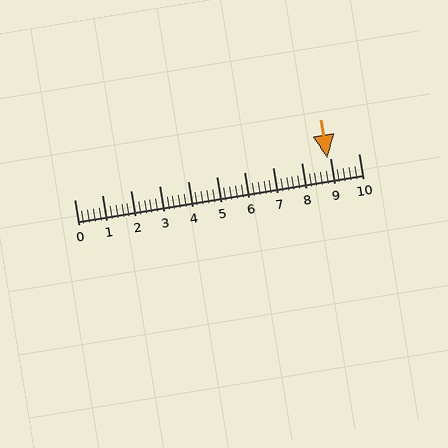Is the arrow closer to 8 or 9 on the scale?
The arrow is closer to 9.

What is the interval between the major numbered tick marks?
The major tick marks are spaced 1 units apart.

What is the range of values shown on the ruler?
The ruler shows values from 0 to 10.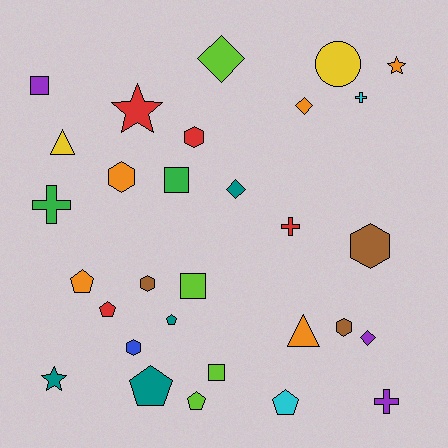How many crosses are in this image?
There are 4 crosses.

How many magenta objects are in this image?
There are no magenta objects.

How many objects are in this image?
There are 30 objects.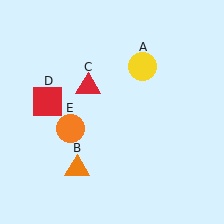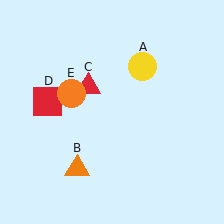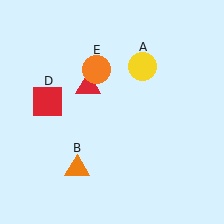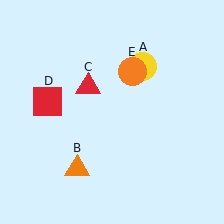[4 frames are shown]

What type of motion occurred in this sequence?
The orange circle (object E) rotated clockwise around the center of the scene.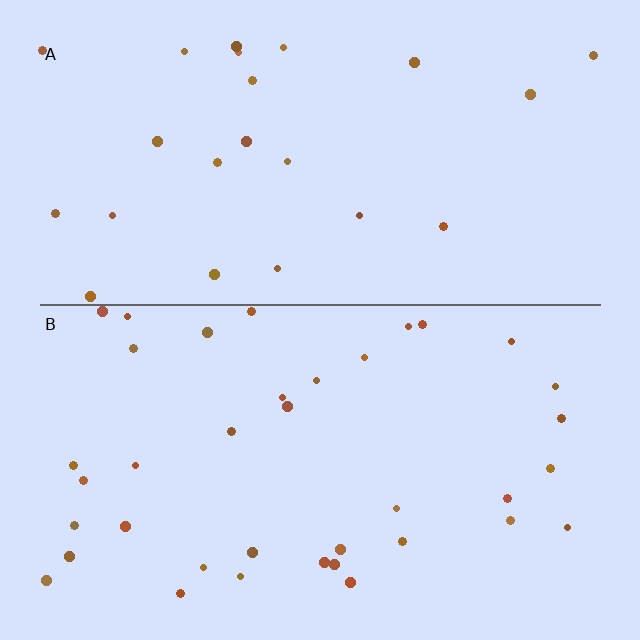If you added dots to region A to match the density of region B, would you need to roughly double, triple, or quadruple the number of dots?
Approximately double.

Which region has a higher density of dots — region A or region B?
B (the bottom).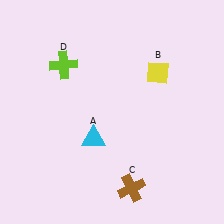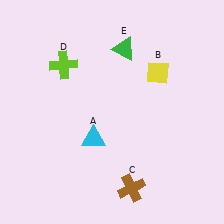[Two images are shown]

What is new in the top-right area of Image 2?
A green triangle (E) was added in the top-right area of Image 2.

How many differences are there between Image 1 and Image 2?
There is 1 difference between the two images.